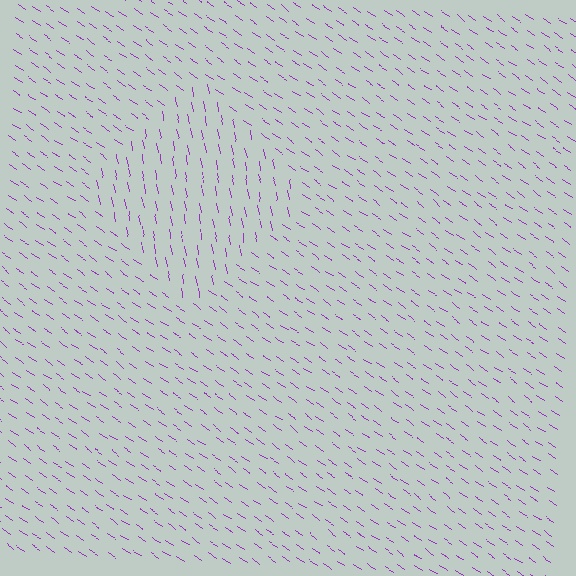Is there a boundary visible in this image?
Yes, there is a texture boundary formed by a change in line orientation.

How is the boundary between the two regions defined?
The boundary is defined purely by a change in line orientation (approximately 45 degrees difference). All lines are the same color and thickness.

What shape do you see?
I see a diamond.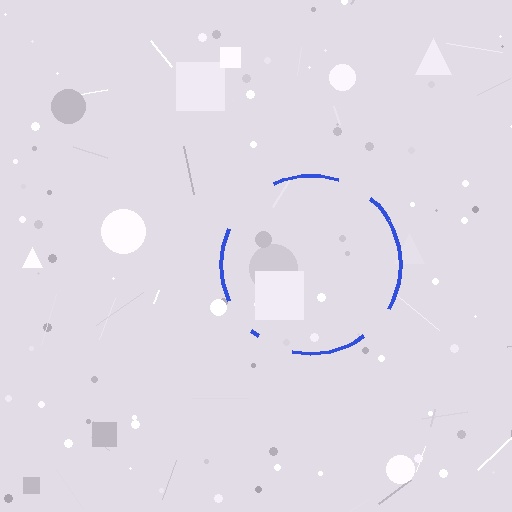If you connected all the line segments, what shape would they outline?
They would outline a circle.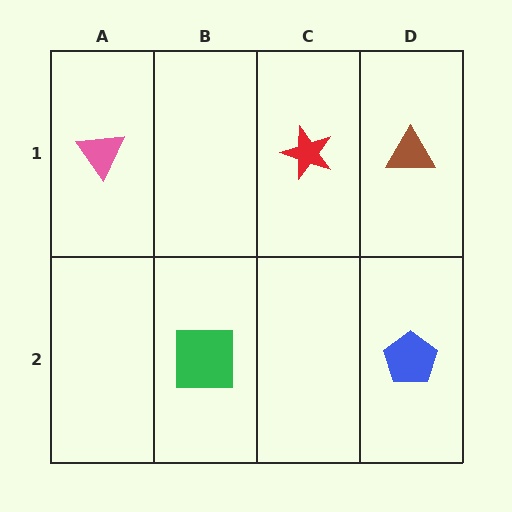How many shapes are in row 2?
2 shapes.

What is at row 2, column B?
A green square.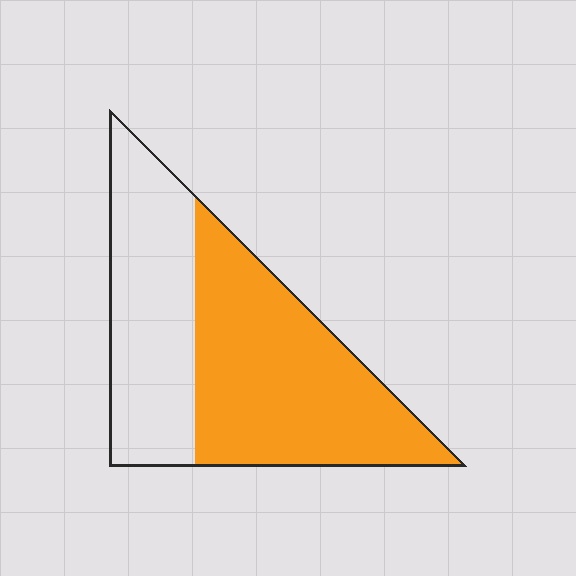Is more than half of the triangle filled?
Yes.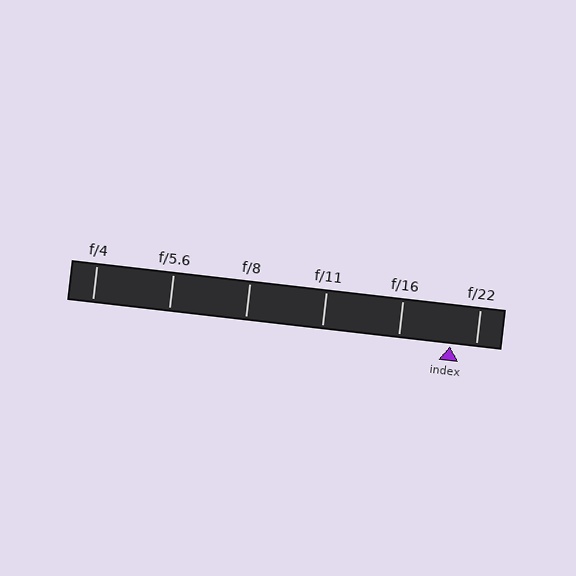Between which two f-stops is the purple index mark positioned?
The index mark is between f/16 and f/22.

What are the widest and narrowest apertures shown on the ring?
The widest aperture shown is f/4 and the narrowest is f/22.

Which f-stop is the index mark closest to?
The index mark is closest to f/22.